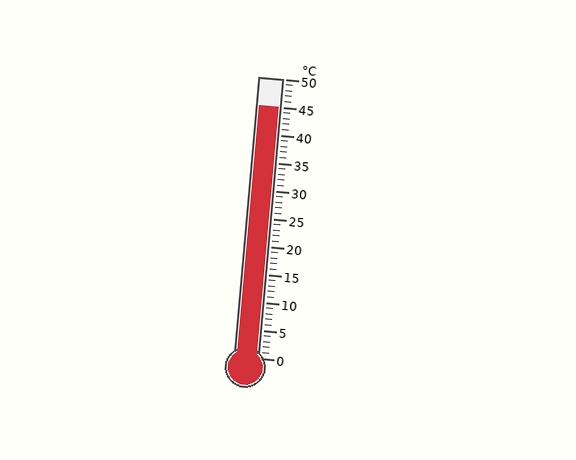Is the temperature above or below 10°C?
The temperature is above 10°C.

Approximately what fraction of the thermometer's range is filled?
The thermometer is filled to approximately 90% of its range.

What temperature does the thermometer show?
The thermometer shows approximately 45°C.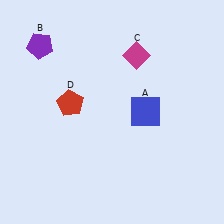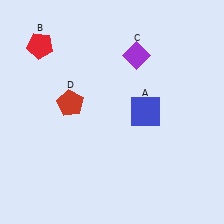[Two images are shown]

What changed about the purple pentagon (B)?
In Image 1, B is purple. In Image 2, it changed to red.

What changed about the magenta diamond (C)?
In Image 1, C is magenta. In Image 2, it changed to purple.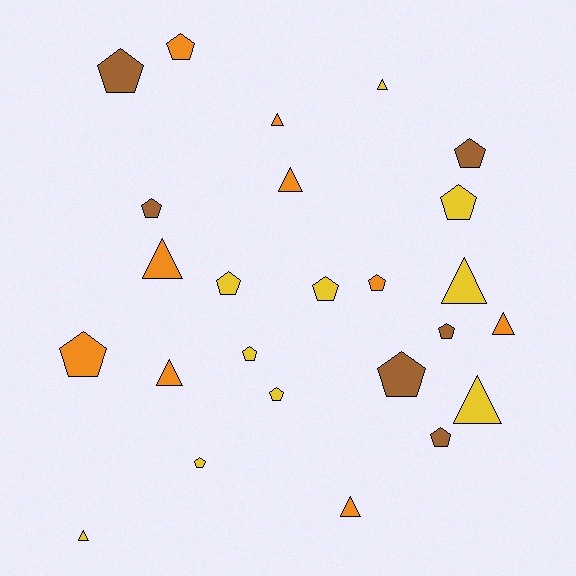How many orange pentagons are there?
There are 3 orange pentagons.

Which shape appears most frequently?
Pentagon, with 15 objects.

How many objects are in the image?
There are 25 objects.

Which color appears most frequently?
Yellow, with 10 objects.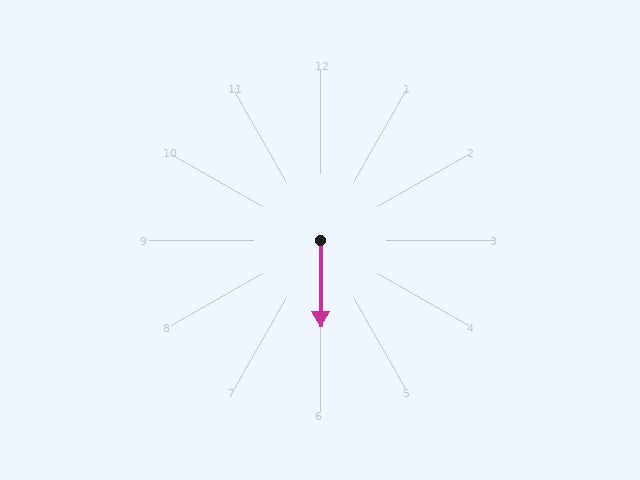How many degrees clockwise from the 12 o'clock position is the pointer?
Approximately 180 degrees.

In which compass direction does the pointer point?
South.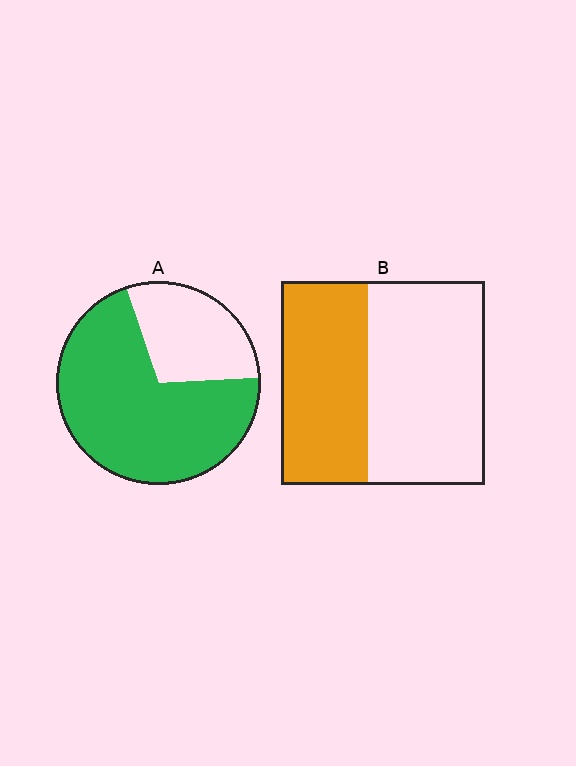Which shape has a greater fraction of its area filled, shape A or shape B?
Shape A.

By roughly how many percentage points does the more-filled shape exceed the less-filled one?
By roughly 30 percentage points (A over B).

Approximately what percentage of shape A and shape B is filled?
A is approximately 70% and B is approximately 45%.